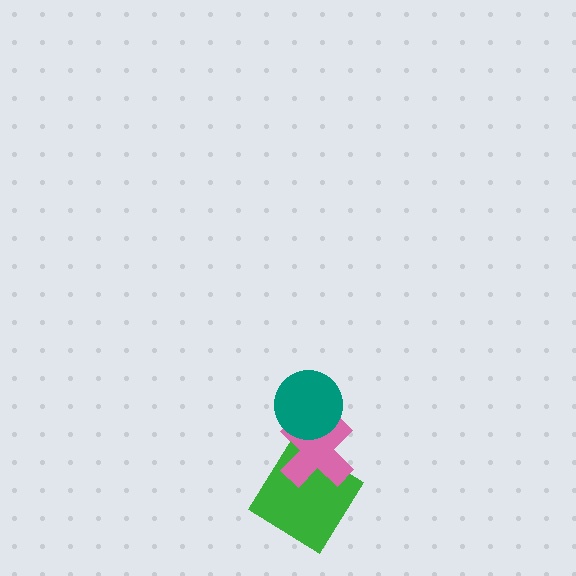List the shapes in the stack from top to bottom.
From top to bottom: the teal circle, the pink cross, the green diamond.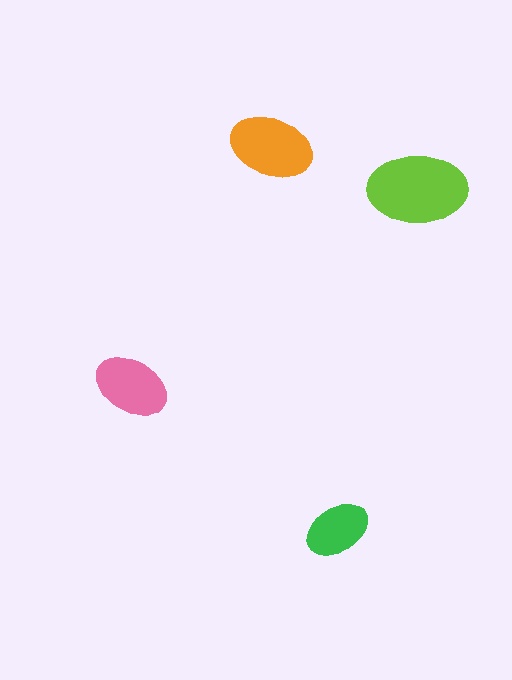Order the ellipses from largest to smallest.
the lime one, the orange one, the pink one, the green one.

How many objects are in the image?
There are 4 objects in the image.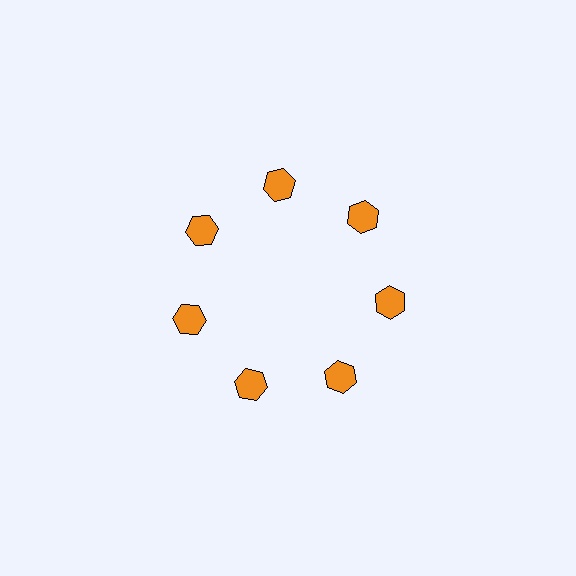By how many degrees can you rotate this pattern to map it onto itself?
The pattern maps onto itself every 51 degrees of rotation.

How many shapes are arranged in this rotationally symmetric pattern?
There are 7 shapes, arranged in 7 groups of 1.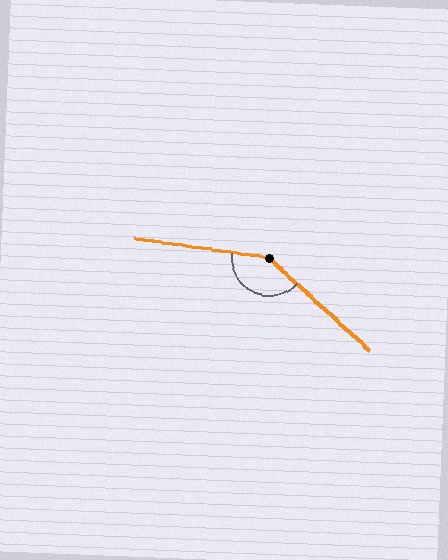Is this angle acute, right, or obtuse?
It is obtuse.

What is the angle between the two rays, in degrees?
Approximately 146 degrees.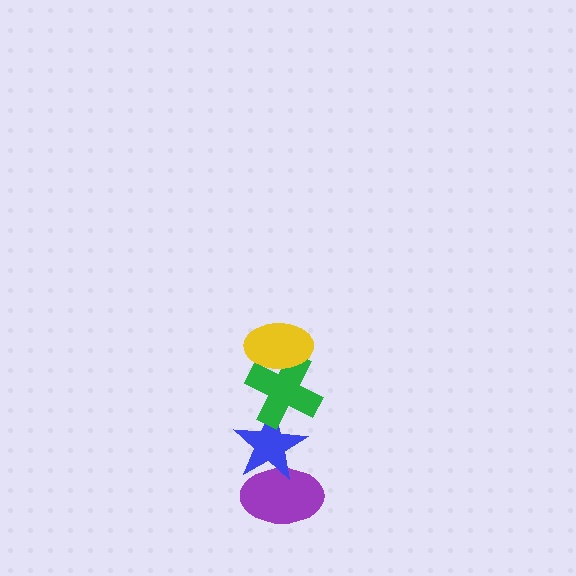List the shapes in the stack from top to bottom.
From top to bottom: the yellow ellipse, the green cross, the blue star, the purple ellipse.